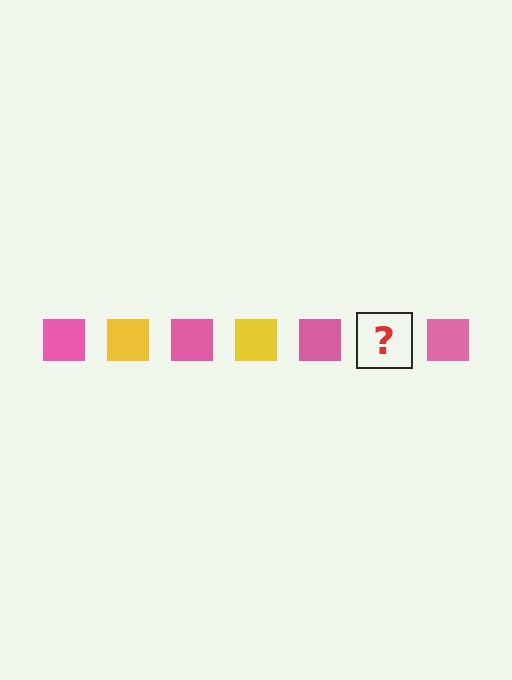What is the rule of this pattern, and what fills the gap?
The rule is that the pattern cycles through pink, yellow squares. The gap should be filled with a yellow square.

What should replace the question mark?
The question mark should be replaced with a yellow square.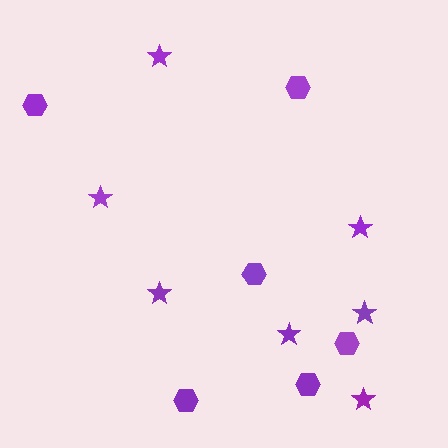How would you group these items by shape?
There are 2 groups: one group of hexagons (6) and one group of stars (7).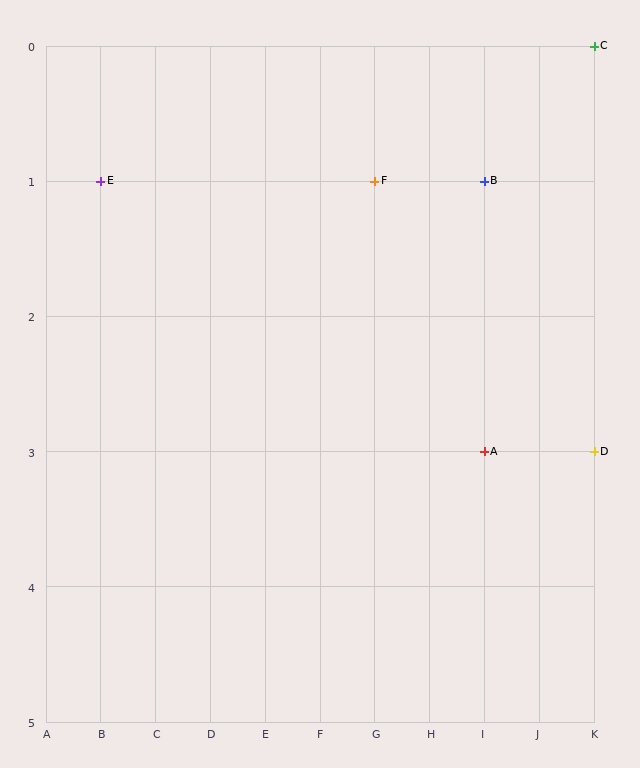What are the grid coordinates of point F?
Point F is at grid coordinates (G, 1).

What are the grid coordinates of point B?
Point B is at grid coordinates (I, 1).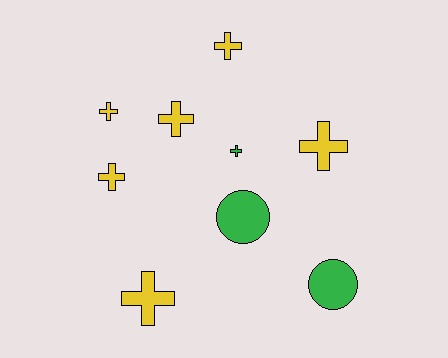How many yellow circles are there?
There are no yellow circles.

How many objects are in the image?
There are 9 objects.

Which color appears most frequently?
Yellow, with 6 objects.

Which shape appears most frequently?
Cross, with 7 objects.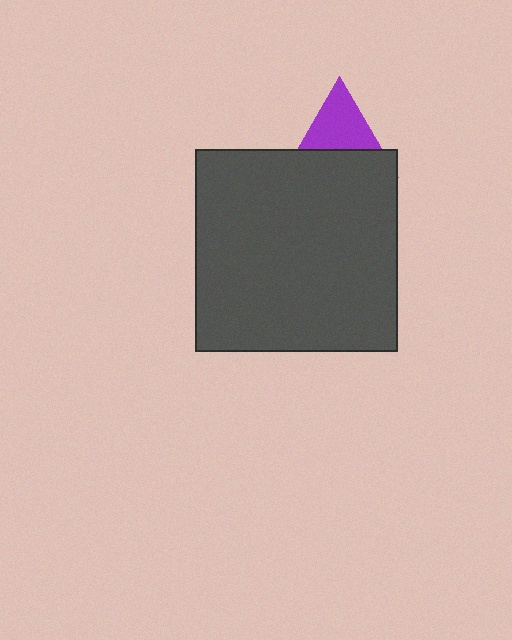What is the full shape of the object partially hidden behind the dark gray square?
The partially hidden object is a purple triangle.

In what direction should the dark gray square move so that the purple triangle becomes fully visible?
The dark gray square should move down. That is the shortest direction to clear the overlap and leave the purple triangle fully visible.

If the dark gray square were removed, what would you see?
You would see the complete purple triangle.